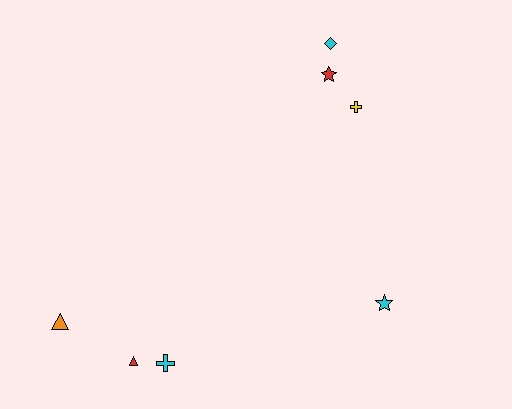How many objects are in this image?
There are 7 objects.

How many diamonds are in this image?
There is 1 diamond.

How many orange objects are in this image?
There is 1 orange object.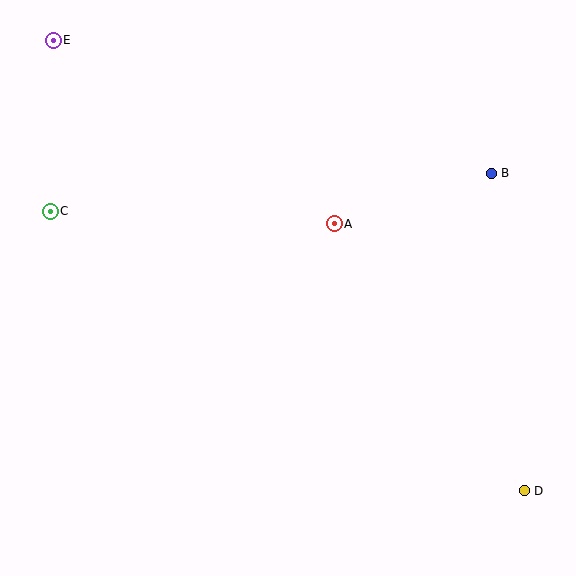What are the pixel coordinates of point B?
Point B is at (491, 173).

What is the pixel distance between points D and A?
The distance between D and A is 328 pixels.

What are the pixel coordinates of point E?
Point E is at (53, 40).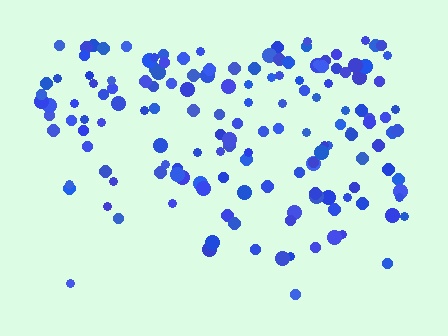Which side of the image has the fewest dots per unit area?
The bottom.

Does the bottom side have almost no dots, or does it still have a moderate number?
Still a moderate number, just noticeably fewer than the top.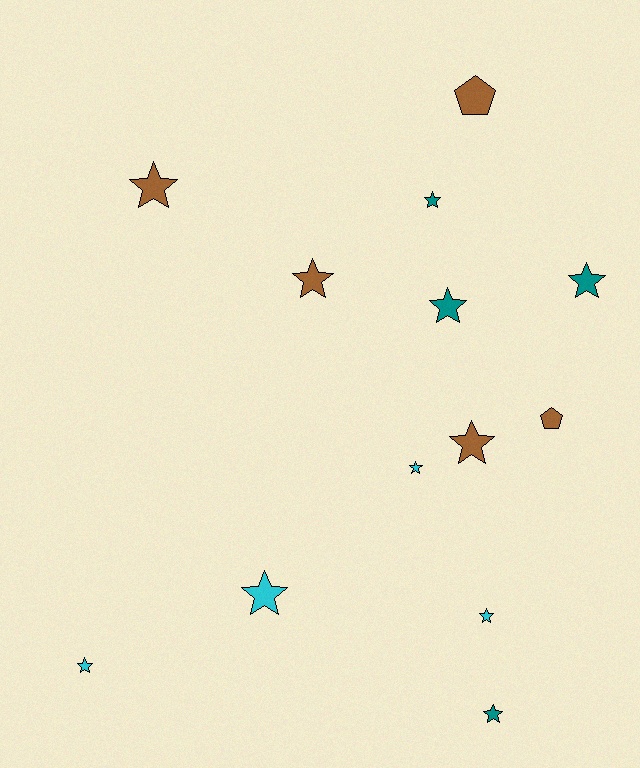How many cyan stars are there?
There are 4 cyan stars.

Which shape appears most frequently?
Star, with 11 objects.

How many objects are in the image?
There are 13 objects.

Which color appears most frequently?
Brown, with 5 objects.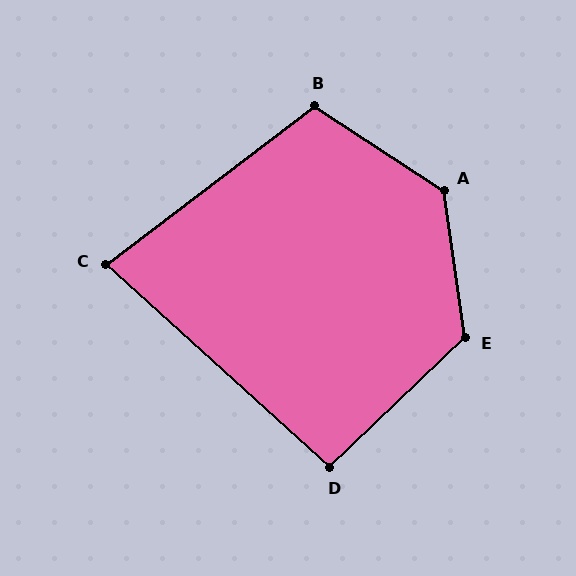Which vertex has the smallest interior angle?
C, at approximately 79 degrees.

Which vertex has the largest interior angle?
A, at approximately 131 degrees.